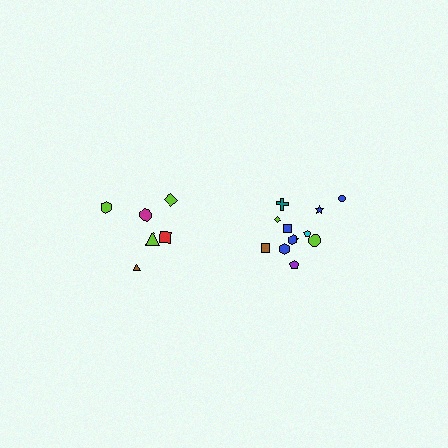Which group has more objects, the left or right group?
The right group.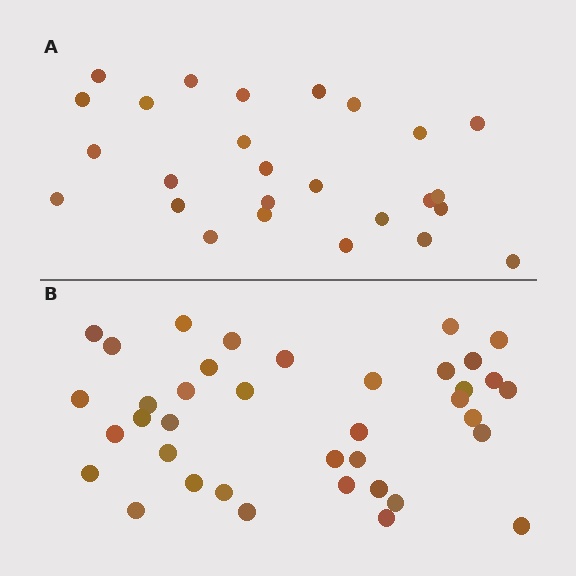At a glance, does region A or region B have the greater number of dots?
Region B (the bottom region) has more dots.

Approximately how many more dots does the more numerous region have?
Region B has roughly 12 or so more dots than region A.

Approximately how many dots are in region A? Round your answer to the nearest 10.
About 30 dots. (The exact count is 26, which rounds to 30.)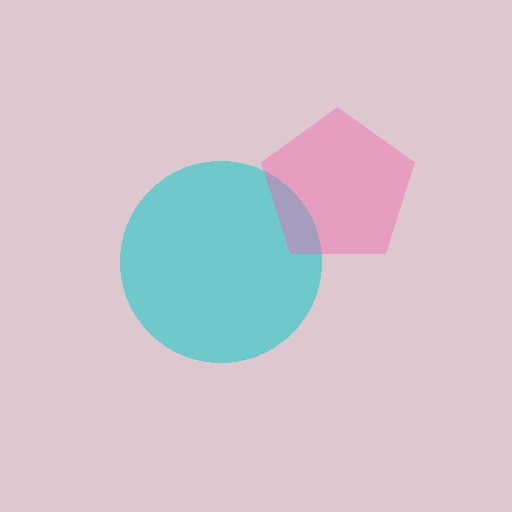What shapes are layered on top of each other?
The layered shapes are: a cyan circle, a pink pentagon.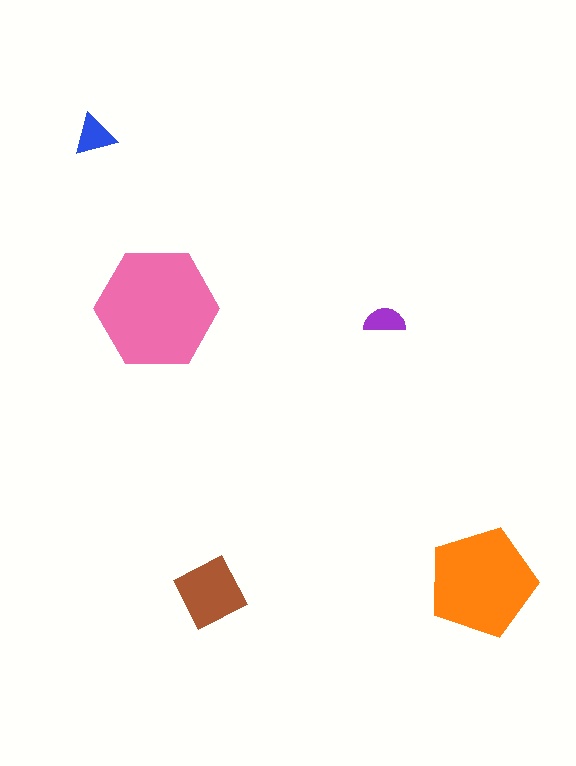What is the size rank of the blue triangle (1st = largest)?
4th.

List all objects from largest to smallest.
The pink hexagon, the orange pentagon, the brown square, the blue triangle, the purple semicircle.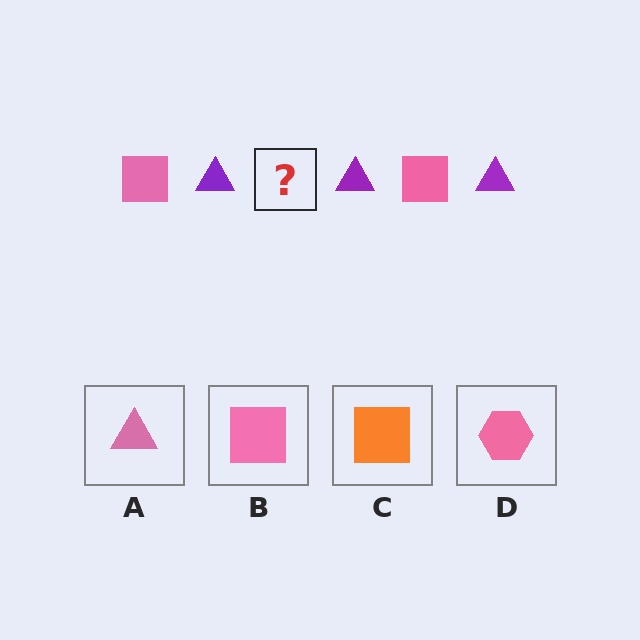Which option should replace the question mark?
Option B.